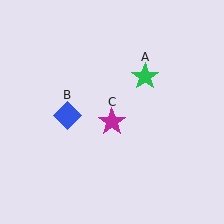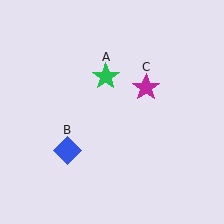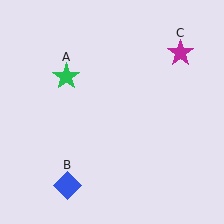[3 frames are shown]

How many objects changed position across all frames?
3 objects changed position: green star (object A), blue diamond (object B), magenta star (object C).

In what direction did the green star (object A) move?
The green star (object A) moved left.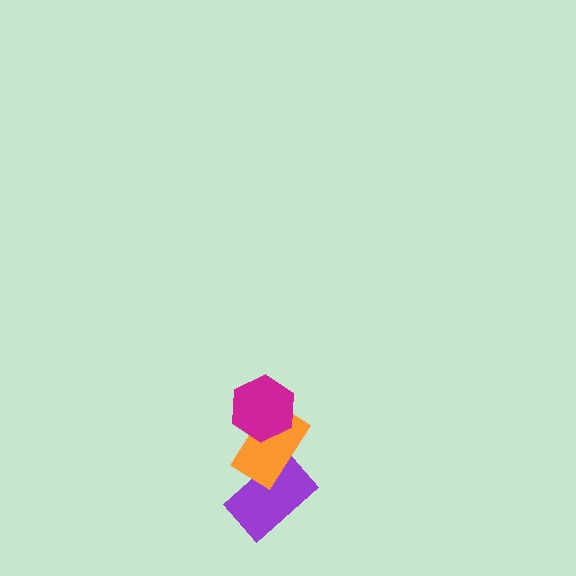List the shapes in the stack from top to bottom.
From top to bottom: the magenta hexagon, the orange rectangle, the purple rectangle.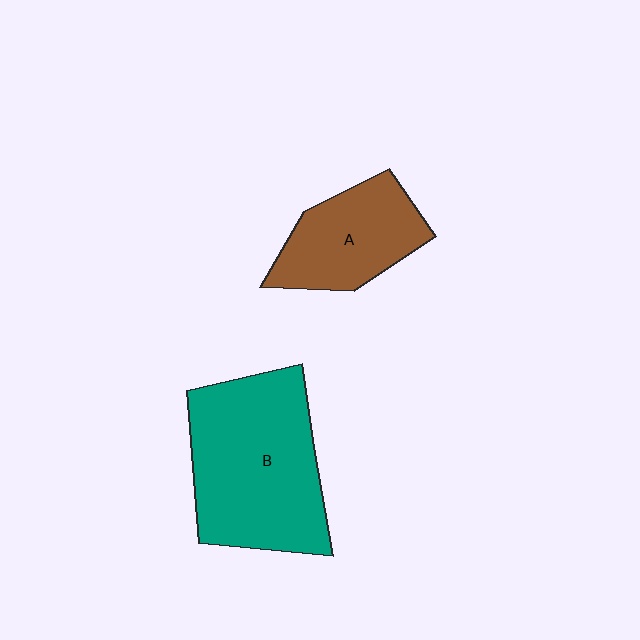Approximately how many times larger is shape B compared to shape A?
Approximately 1.8 times.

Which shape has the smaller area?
Shape A (brown).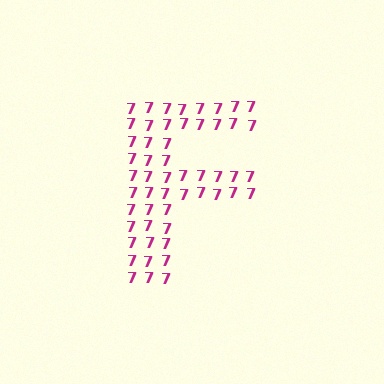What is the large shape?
The large shape is the letter F.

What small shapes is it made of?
It is made of small digit 7's.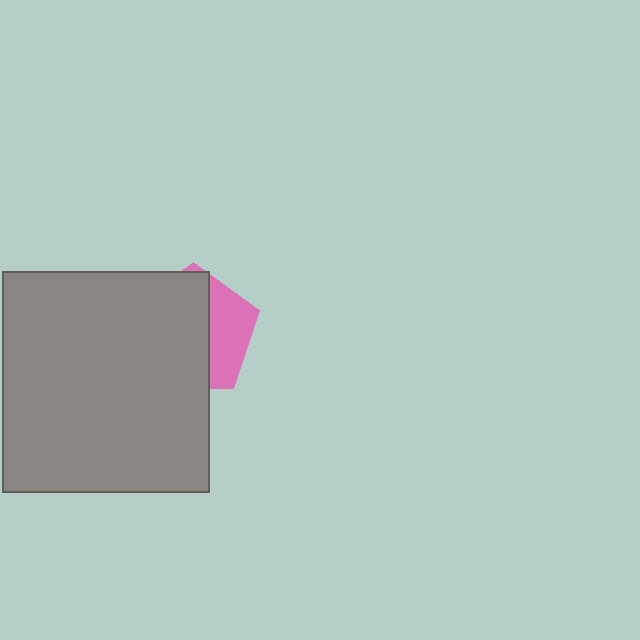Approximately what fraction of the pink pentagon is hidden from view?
Roughly 66% of the pink pentagon is hidden behind the gray rectangle.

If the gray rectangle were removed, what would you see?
You would see the complete pink pentagon.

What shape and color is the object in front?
The object in front is a gray rectangle.